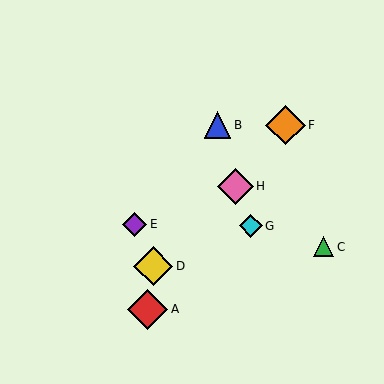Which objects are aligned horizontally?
Objects B, F are aligned horizontally.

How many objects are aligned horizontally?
2 objects (B, F) are aligned horizontally.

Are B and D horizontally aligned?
No, B is at y≈125 and D is at y≈266.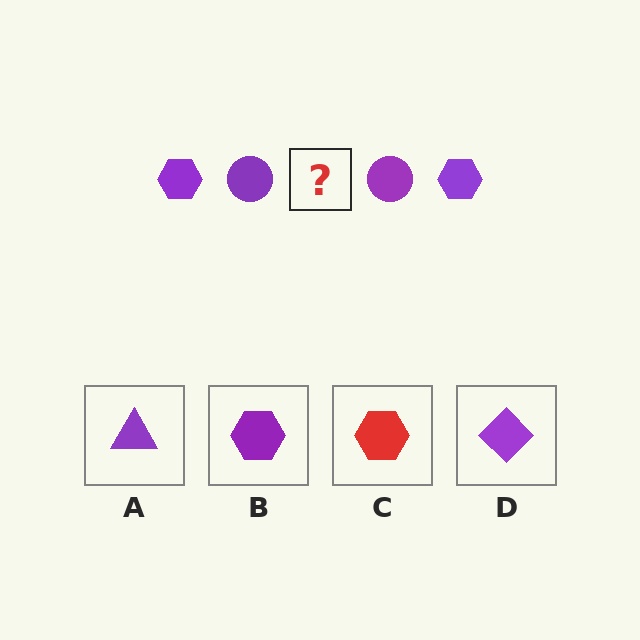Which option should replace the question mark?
Option B.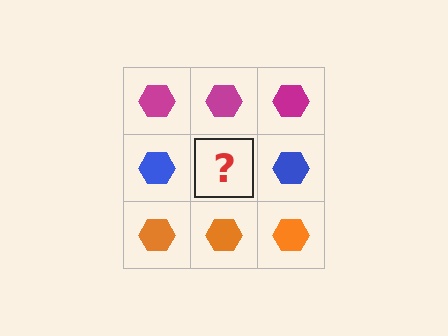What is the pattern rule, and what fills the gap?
The rule is that each row has a consistent color. The gap should be filled with a blue hexagon.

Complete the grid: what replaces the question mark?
The question mark should be replaced with a blue hexagon.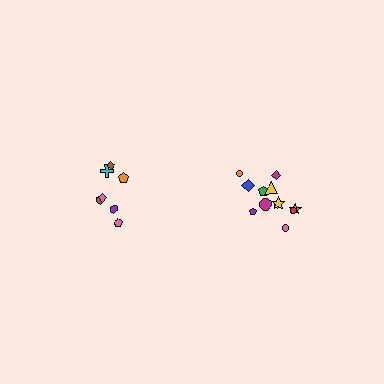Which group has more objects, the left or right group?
The right group.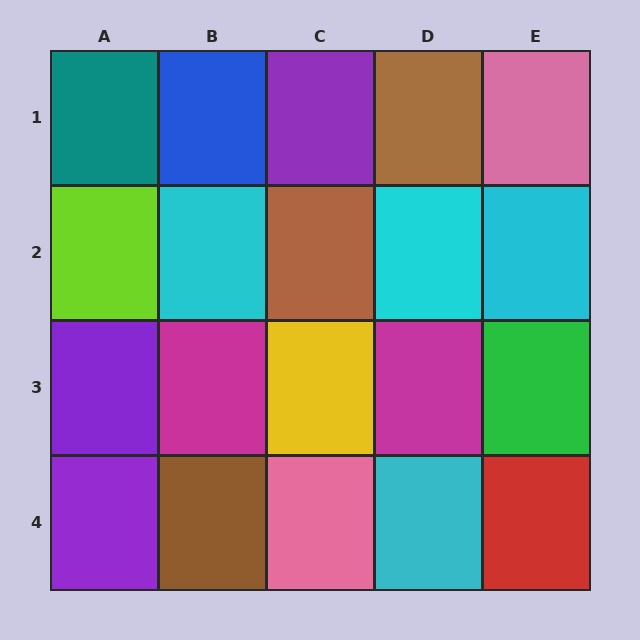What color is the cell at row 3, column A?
Purple.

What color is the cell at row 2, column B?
Cyan.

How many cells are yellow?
1 cell is yellow.